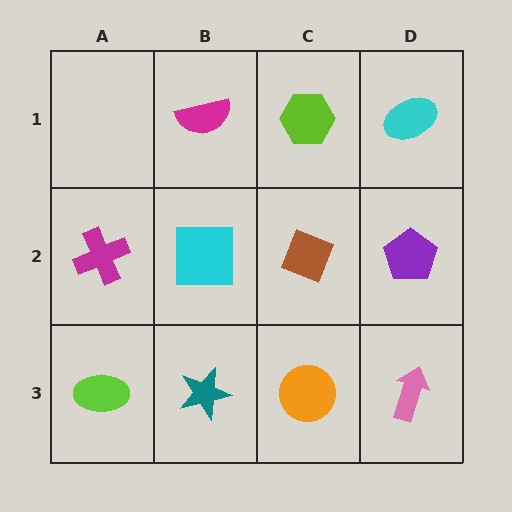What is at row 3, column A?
A lime ellipse.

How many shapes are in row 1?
3 shapes.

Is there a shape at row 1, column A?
No, that cell is empty.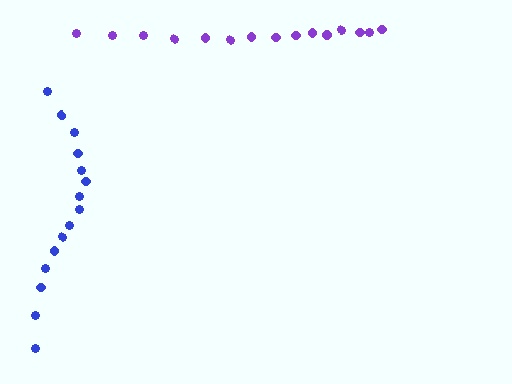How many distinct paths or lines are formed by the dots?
There are 2 distinct paths.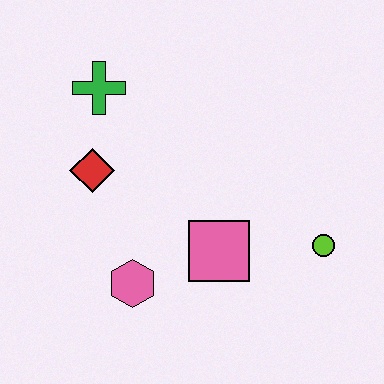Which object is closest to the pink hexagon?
The pink square is closest to the pink hexagon.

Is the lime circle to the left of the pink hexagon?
No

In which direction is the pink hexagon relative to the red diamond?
The pink hexagon is below the red diamond.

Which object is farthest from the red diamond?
The lime circle is farthest from the red diamond.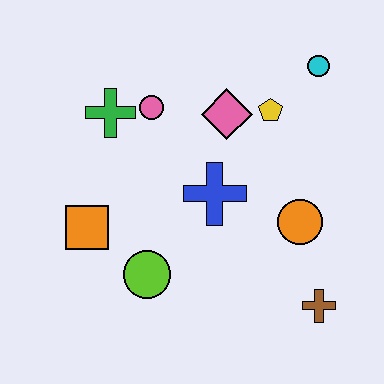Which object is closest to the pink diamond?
The yellow pentagon is closest to the pink diamond.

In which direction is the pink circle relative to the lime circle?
The pink circle is above the lime circle.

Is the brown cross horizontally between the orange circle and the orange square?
No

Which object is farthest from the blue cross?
The cyan circle is farthest from the blue cross.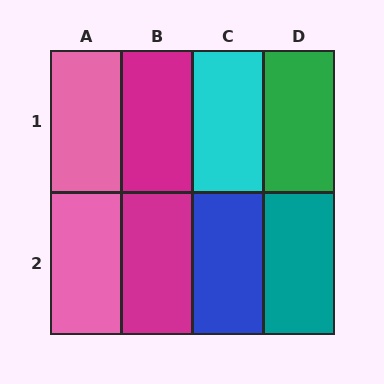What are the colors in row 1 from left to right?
Pink, magenta, cyan, green.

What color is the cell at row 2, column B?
Magenta.